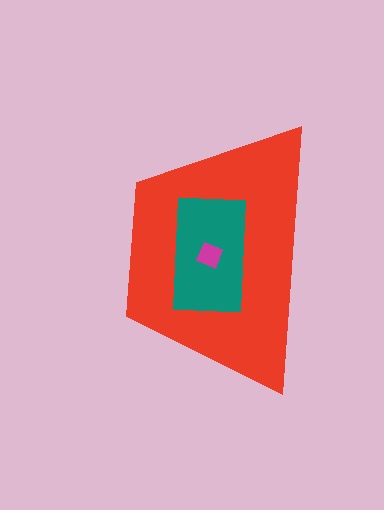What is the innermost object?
The magenta diamond.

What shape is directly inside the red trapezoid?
The teal rectangle.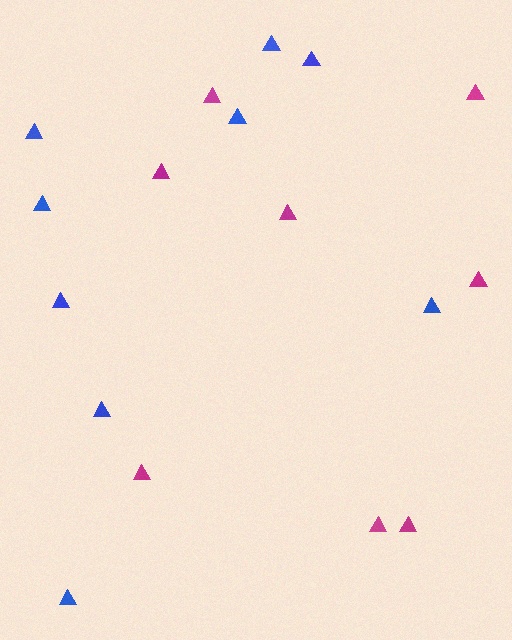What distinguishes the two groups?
There are 2 groups: one group of blue triangles (9) and one group of magenta triangles (8).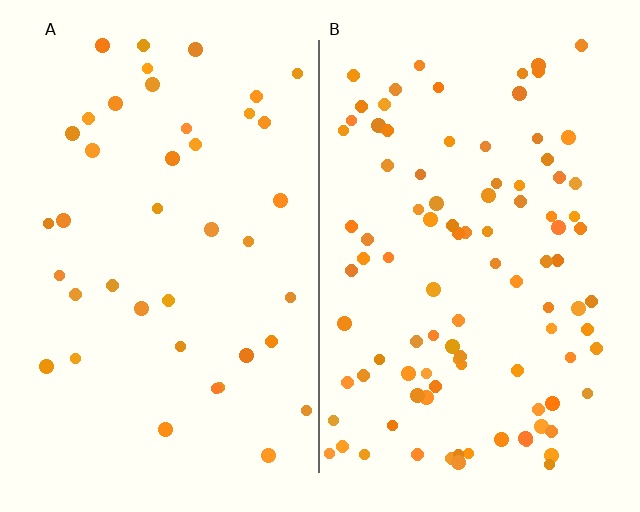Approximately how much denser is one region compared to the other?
Approximately 2.4× — region B over region A.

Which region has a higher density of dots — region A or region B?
B (the right).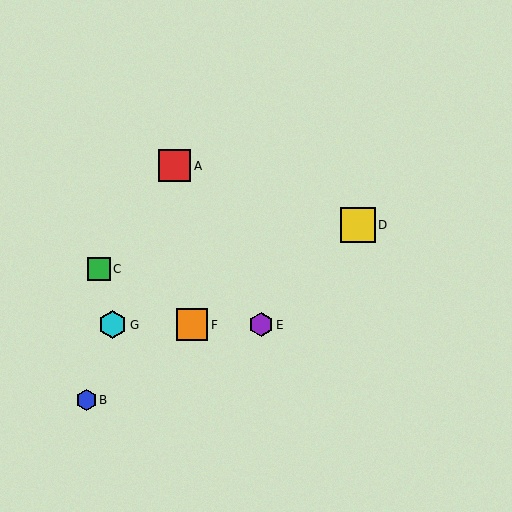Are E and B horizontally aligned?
No, E is at y≈325 and B is at y≈400.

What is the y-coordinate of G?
Object G is at y≈325.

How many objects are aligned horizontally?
3 objects (E, F, G) are aligned horizontally.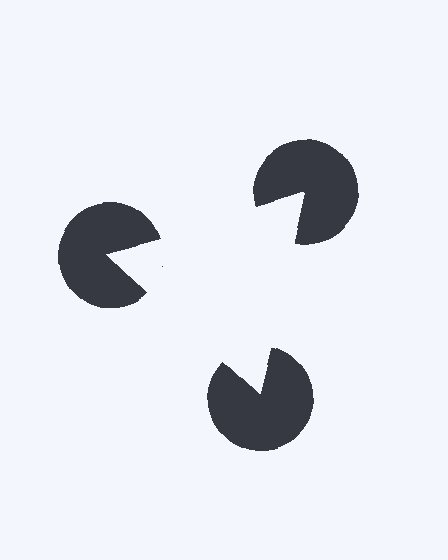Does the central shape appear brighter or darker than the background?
It typically appears slightly brighter than the background, even though no actual brightness change is drawn.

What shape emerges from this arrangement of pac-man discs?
An illusory triangle — its edges are inferred from the aligned wedge cuts in the pac-man discs, not physically drawn.